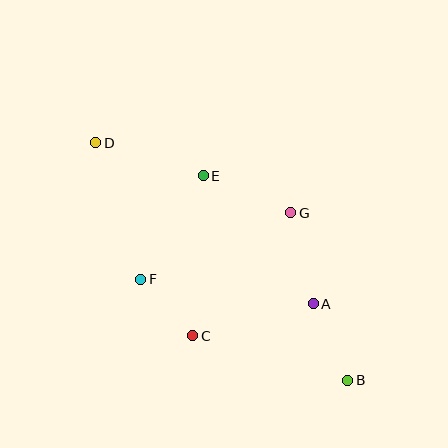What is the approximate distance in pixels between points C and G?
The distance between C and G is approximately 157 pixels.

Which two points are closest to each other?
Points C and F are closest to each other.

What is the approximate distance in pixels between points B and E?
The distance between B and E is approximately 251 pixels.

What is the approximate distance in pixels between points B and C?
The distance between B and C is approximately 161 pixels.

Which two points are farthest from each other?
Points B and D are farthest from each other.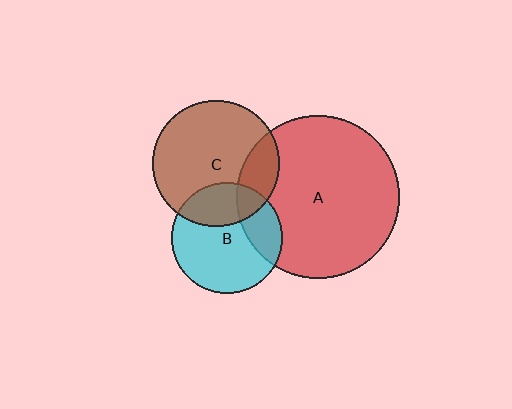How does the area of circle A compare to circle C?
Approximately 1.7 times.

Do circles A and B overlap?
Yes.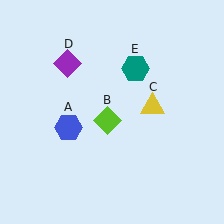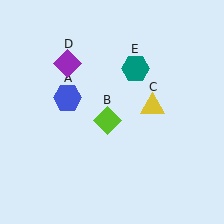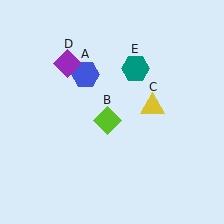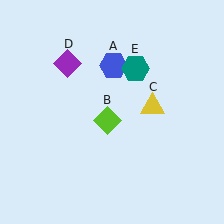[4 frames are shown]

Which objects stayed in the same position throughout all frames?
Lime diamond (object B) and yellow triangle (object C) and purple diamond (object D) and teal hexagon (object E) remained stationary.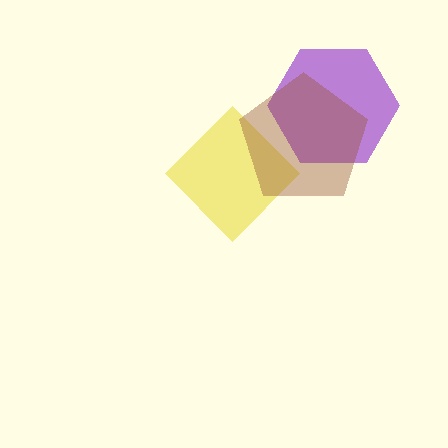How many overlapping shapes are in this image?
There are 3 overlapping shapes in the image.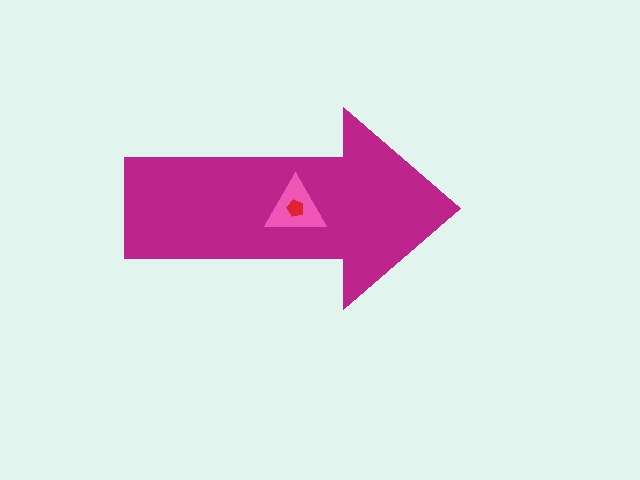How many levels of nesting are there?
3.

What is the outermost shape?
The magenta arrow.